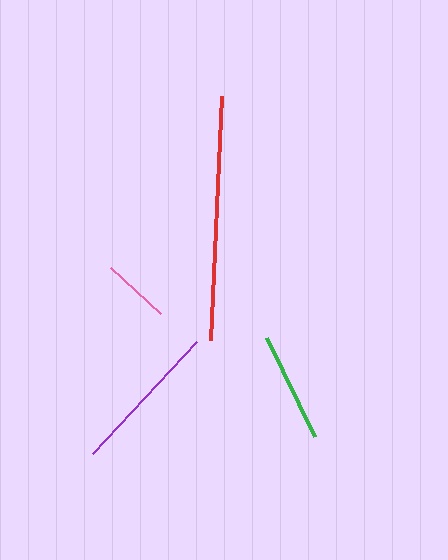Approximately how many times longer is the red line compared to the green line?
The red line is approximately 2.2 times the length of the green line.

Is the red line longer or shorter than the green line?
The red line is longer than the green line.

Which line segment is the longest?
The red line is the longest at approximately 245 pixels.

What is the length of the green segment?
The green segment is approximately 110 pixels long.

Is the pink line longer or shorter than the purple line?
The purple line is longer than the pink line.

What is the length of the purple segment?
The purple segment is approximately 153 pixels long.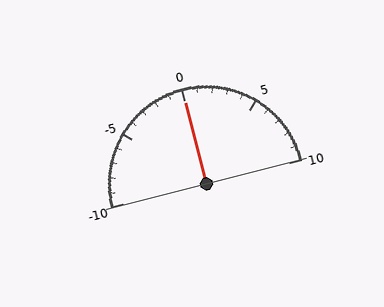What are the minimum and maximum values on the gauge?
The gauge ranges from -10 to 10.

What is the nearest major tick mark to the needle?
The nearest major tick mark is 0.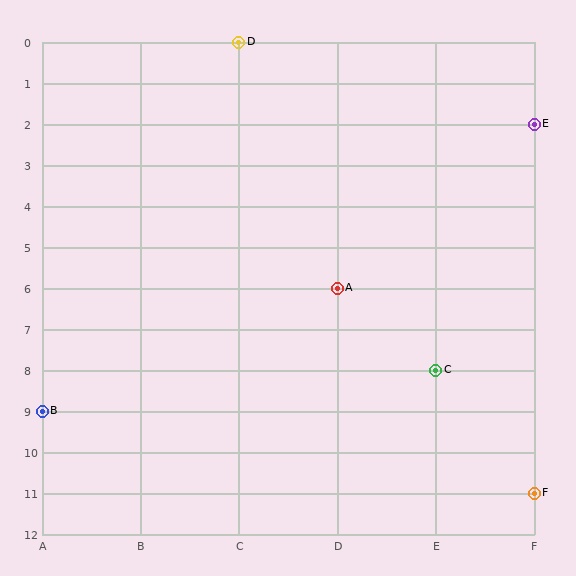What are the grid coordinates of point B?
Point B is at grid coordinates (A, 9).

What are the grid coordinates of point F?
Point F is at grid coordinates (F, 11).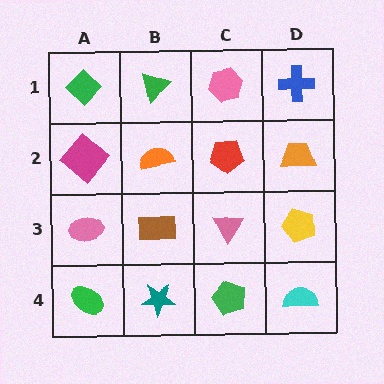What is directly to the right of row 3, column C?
A yellow pentagon.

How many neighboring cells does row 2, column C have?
4.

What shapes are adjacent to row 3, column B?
An orange semicircle (row 2, column B), a teal star (row 4, column B), a pink ellipse (row 3, column A), a pink triangle (row 3, column C).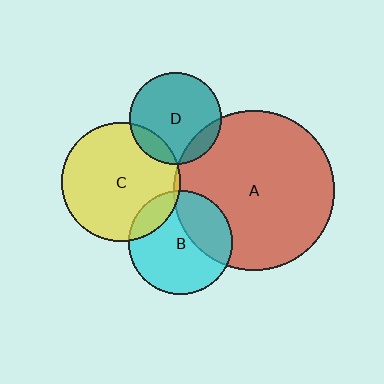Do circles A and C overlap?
Yes.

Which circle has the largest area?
Circle A (red).